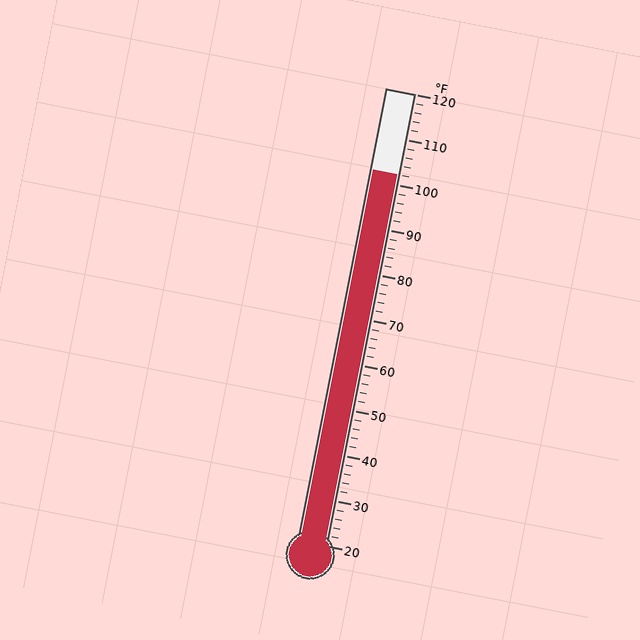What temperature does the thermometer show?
The thermometer shows approximately 102°F.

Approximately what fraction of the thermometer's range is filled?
The thermometer is filled to approximately 80% of its range.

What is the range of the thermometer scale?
The thermometer scale ranges from 20°F to 120°F.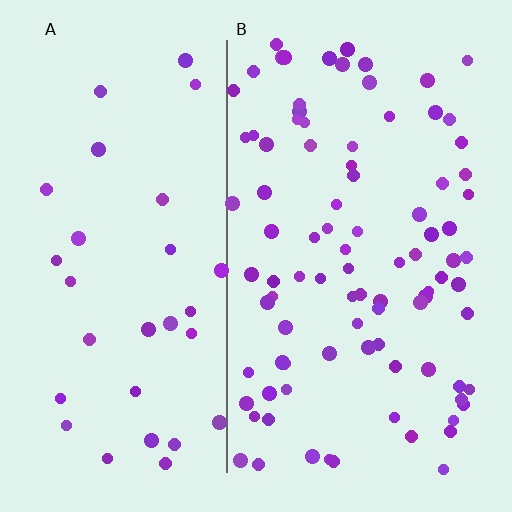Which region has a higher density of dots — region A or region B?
B (the right).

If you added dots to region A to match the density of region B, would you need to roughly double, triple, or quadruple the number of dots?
Approximately triple.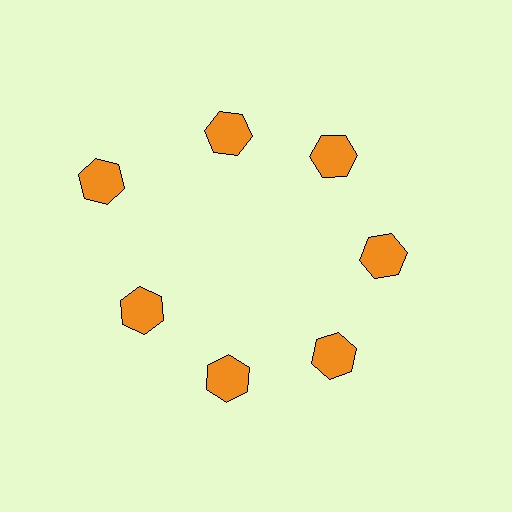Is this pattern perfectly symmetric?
No. The 7 orange hexagons are arranged in a ring, but one element near the 10 o'clock position is pushed outward from the center, breaking the 7-fold rotational symmetry.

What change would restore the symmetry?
The symmetry would be restored by moving it inward, back onto the ring so that all 7 hexagons sit at equal angles and equal distance from the center.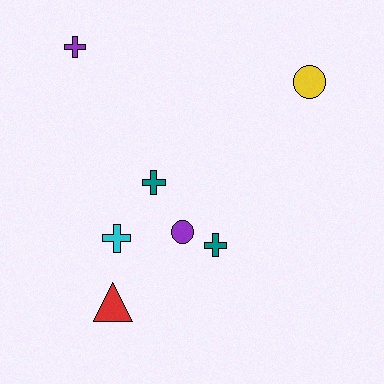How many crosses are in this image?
There are 4 crosses.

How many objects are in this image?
There are 7 objects.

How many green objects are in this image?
There are no green objects.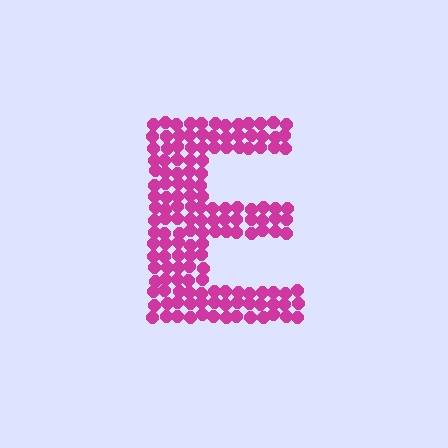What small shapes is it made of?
It is made of small circles.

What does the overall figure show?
The overall figure shows the letter E.